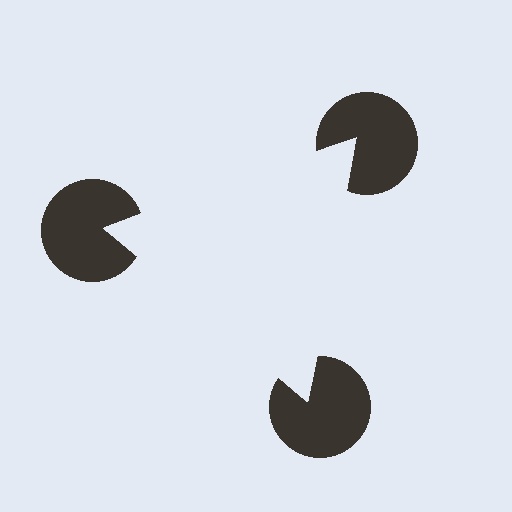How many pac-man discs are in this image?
There are 3 — one at each vertex of the illusory triangle.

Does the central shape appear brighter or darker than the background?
It typically appears slightly brighter than the background, even though no actual brightness change is drawn.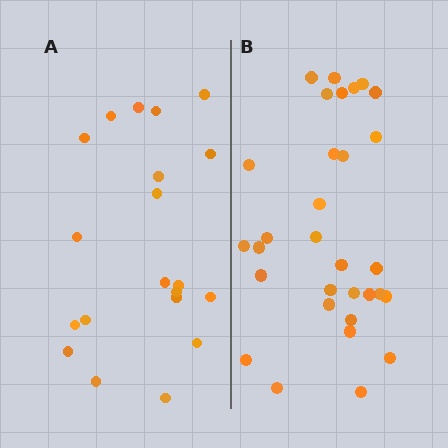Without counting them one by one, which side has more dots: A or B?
Region B (the right region) has more dots.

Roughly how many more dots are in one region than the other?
Region B has roughly 12 or so more dots than region A.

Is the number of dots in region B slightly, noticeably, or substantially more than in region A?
Region B has substantially more. The ratio is roughly 1.6 to 1.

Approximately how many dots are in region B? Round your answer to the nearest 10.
About 30 dots. (The exact count is 31, which rounds to 30.)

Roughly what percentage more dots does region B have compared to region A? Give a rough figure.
About 55% more.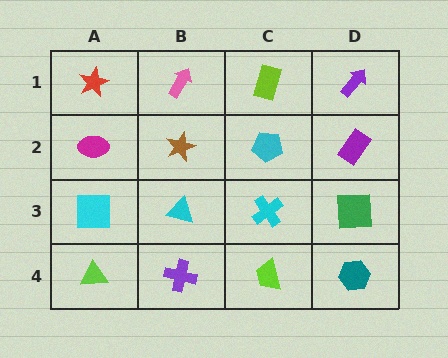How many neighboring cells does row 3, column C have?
4.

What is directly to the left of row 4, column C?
A purple cross.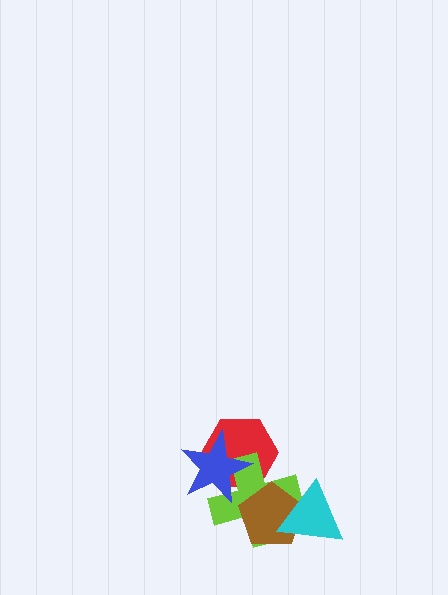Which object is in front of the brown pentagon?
The cyan triangle is in front of the brown pentagon.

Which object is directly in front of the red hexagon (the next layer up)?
The lime cross is directly in front of the red hexagon.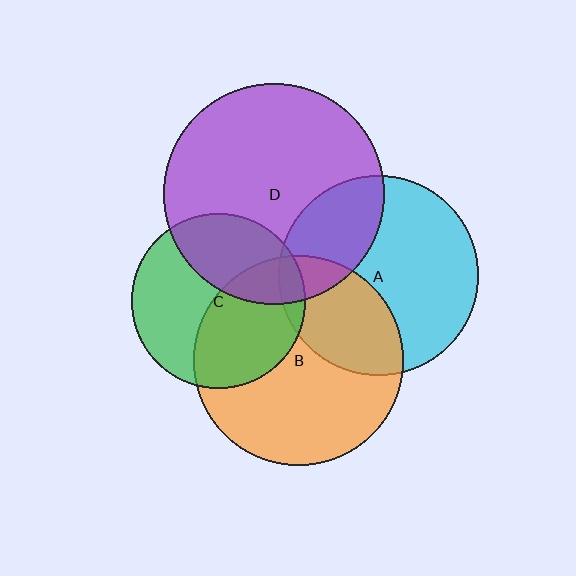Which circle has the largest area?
Circle D (purple).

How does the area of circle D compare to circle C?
Approximately 1.6 times.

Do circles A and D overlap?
Yes.